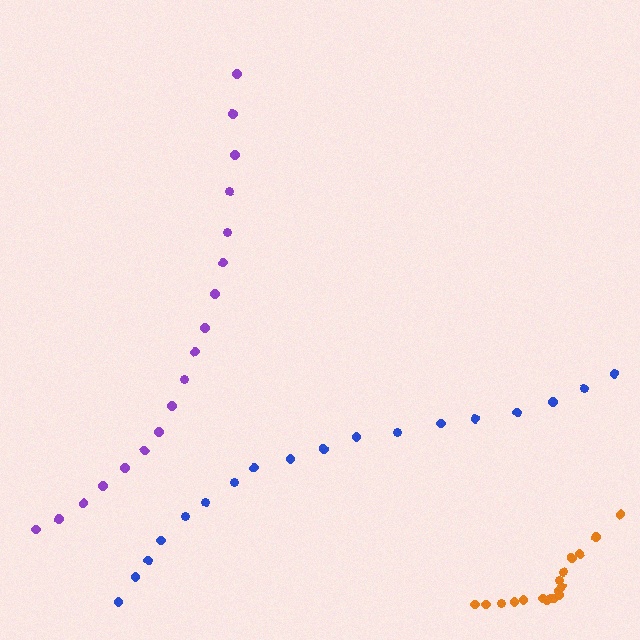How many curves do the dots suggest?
There are 3 distinct paths.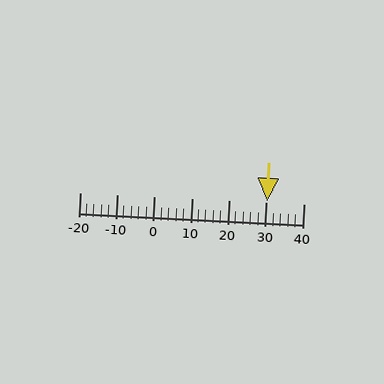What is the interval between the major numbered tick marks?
The major tick marks are spaced 10 units apart.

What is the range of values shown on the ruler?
The ruler shows values from -20 to 40.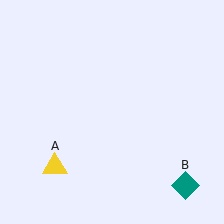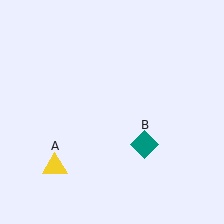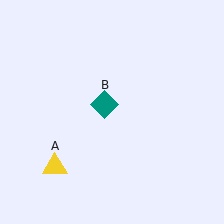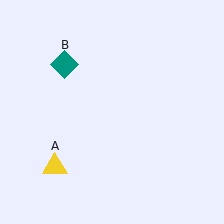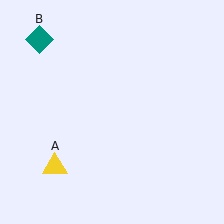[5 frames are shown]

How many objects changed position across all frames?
1 object changed position: teal diamond (object B).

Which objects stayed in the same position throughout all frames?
Yellow triangle (object A) remained stationary.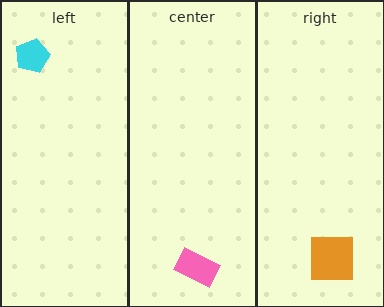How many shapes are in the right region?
1.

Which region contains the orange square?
The right region.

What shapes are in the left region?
The cyan pentagon.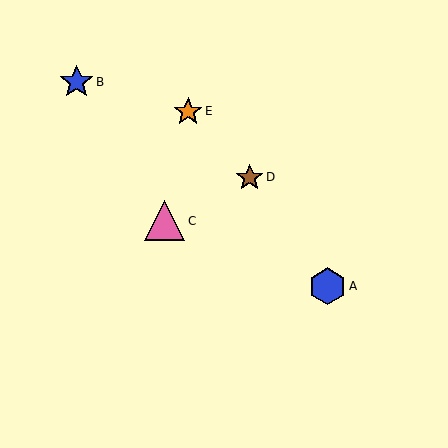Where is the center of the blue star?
The center of the blue star is at (77, 82).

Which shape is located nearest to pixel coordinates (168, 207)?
The pink triangle (labeled C) at (165, 221) is nearest to that location.